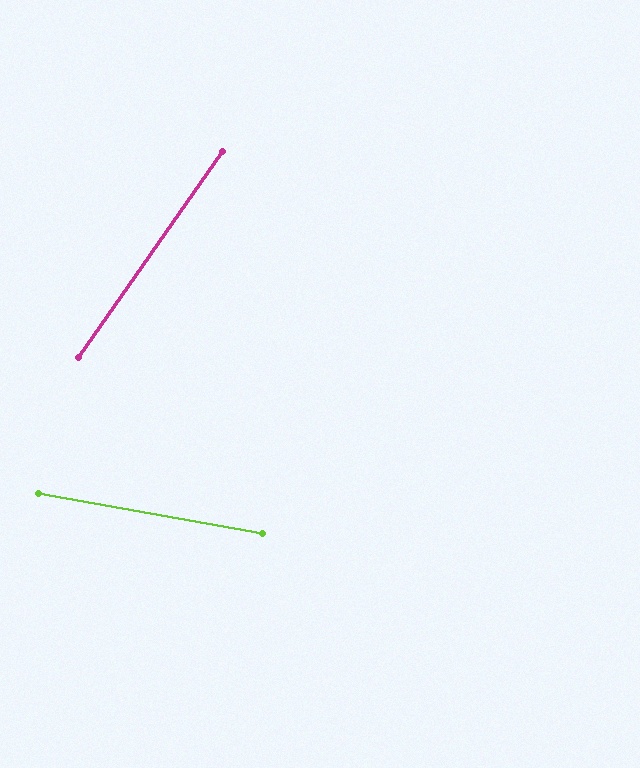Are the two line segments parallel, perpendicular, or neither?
Neither parallel nor perpendicular — they differ by about 65°.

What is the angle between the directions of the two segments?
Approximately 65 degrees.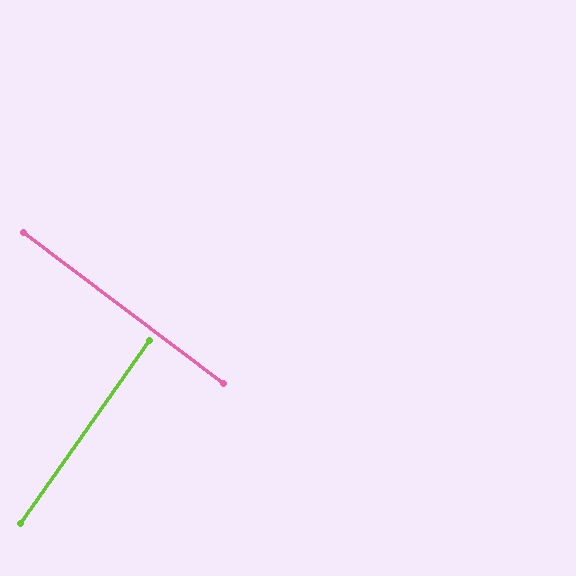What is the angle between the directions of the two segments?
Approximately 88 degrees.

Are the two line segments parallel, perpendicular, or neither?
Perpendicular — they meet at approximately 88°.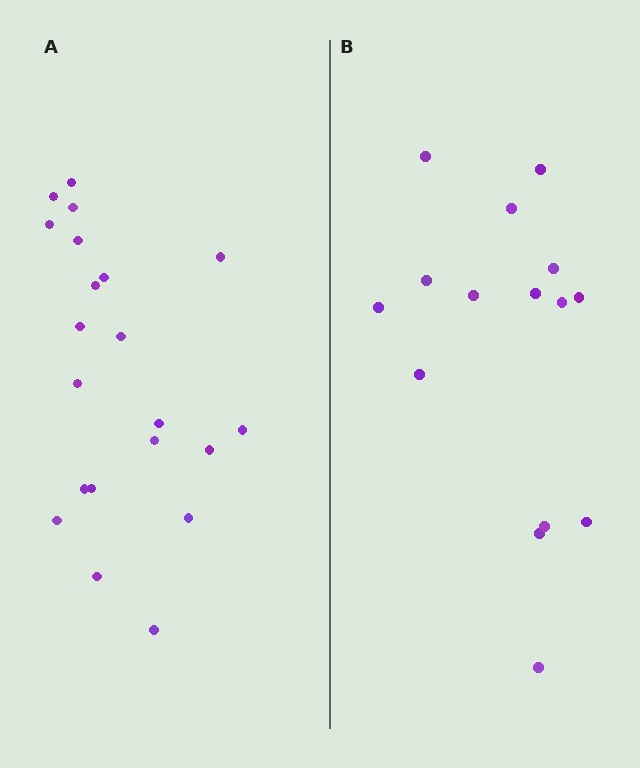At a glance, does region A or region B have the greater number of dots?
Region A (the left region) has more dots.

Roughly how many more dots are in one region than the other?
Region A has about 6 more dots than region B.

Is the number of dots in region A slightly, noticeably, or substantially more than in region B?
Region A has noticeably more, but not dramatically so. The ratio is roughly 1.4 to 1.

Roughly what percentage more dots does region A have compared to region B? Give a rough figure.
About 40% more.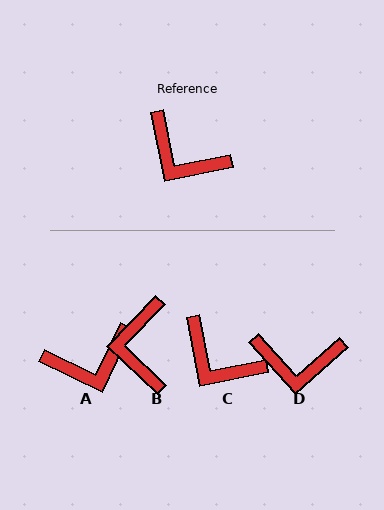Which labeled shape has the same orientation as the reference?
C.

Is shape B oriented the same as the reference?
No, it is off by about 55 degrees.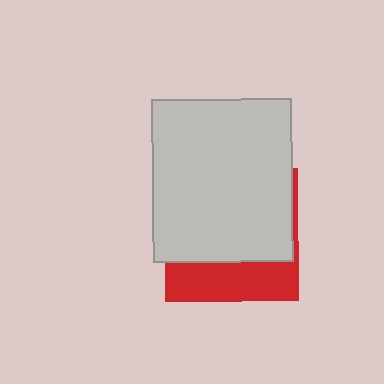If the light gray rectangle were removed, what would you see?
You would see the complete red square.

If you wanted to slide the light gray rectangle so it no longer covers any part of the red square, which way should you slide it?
Slide it up — that is the most direct way to separate the two shapes.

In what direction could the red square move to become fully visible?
The red square could move down. That would shift it out from behind the light gray rectangle entirely.